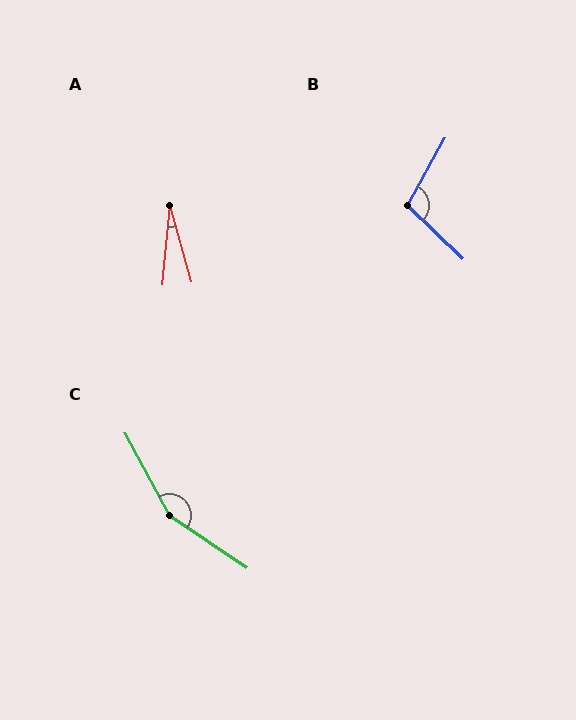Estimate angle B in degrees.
Approximately 105 degrees.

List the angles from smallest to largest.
A (21°), B (105°), C (153°).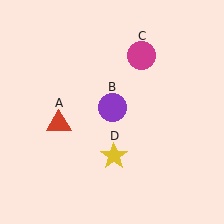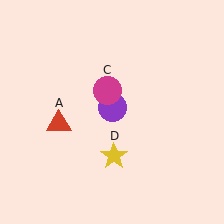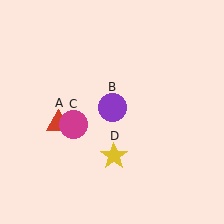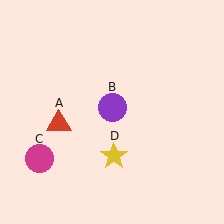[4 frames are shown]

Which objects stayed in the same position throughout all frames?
Red triangle (object A) and purple circle (object B) and yellow star (object D) remained stationary.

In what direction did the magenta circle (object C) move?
The magenta circle (object C) moved down and to the left.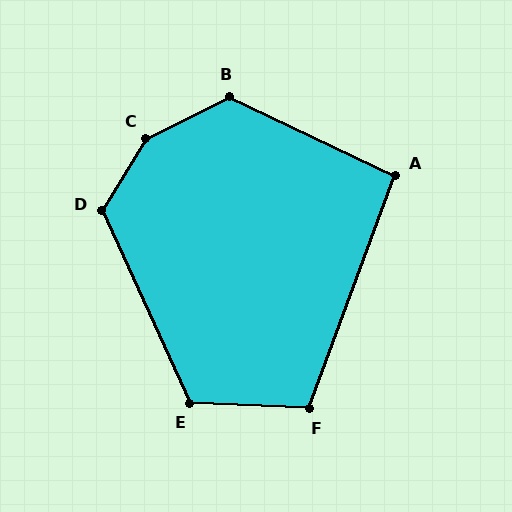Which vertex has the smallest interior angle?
A, at approximately 95 degrees.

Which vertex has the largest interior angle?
C, at approximately 148 degrees.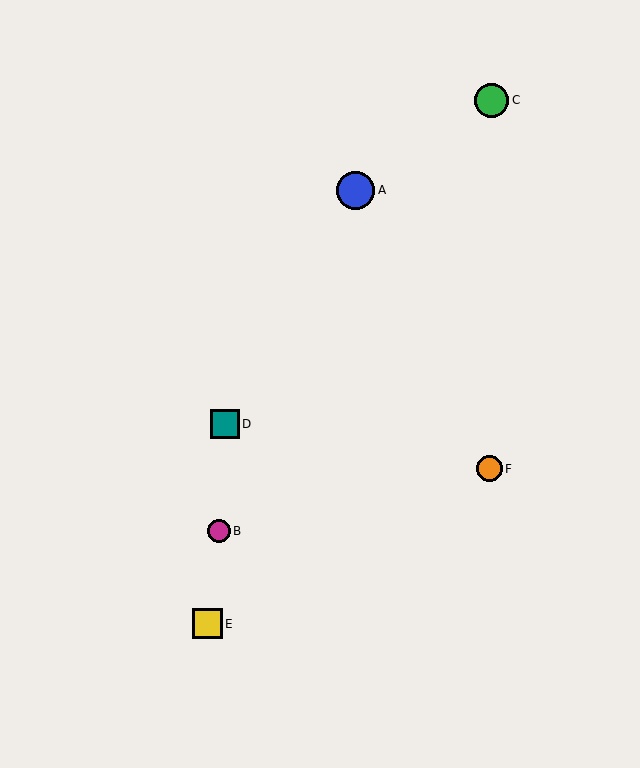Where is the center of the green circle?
The center of the green circle is at (492, 100).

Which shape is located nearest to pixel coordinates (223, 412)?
The teal square (labeled D) at (225, 424) is nearest to that location.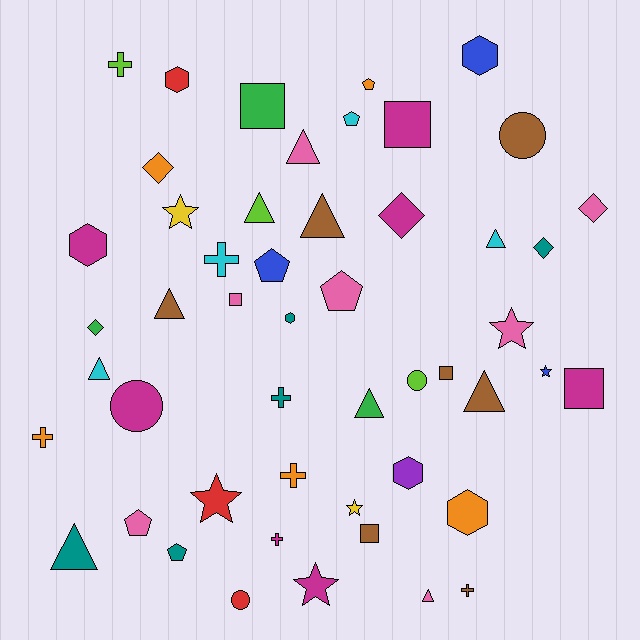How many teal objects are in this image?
There are 5 teal objects.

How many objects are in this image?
There are 50 objects.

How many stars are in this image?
There are 6 stars.